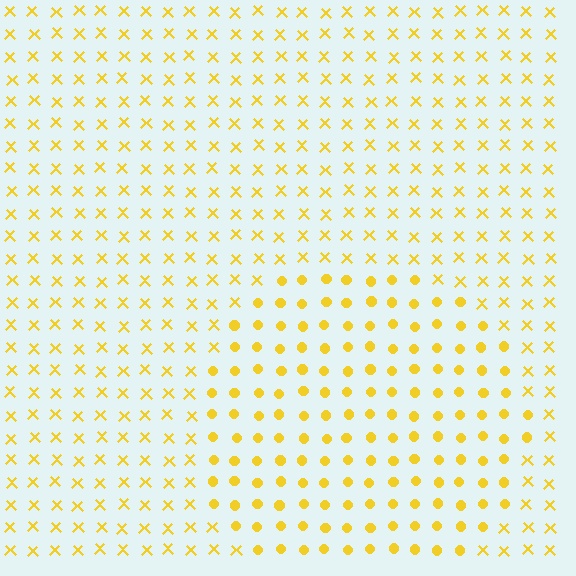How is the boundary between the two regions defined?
The boundary is defined by a change in element shape: circles inside vs. X marks outside. All elements share the same color and spacing.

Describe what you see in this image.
The image is filled with small yellow elements arranged in a uniform grid. A circle-shaped region contains circles, while the surrounding area contains X marks. The boundary is defined purely by the change in element shape.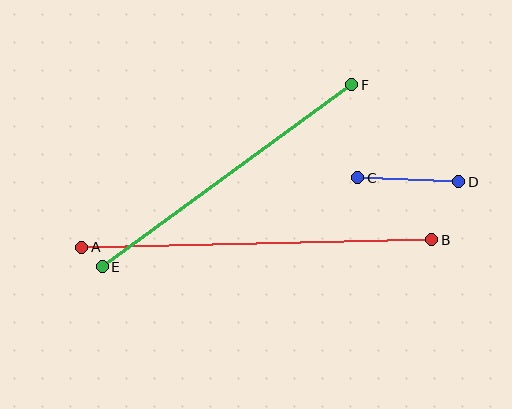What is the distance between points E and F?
The distance is approximately 309 pixels.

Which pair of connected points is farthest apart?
Points A and B are farthest apart.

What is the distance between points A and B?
The distance is approximately 350 pixels.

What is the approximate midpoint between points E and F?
The midpoint is at approximately (227, 176) pixels.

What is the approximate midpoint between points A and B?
The midpoint is at approximately (257, 243) pixels.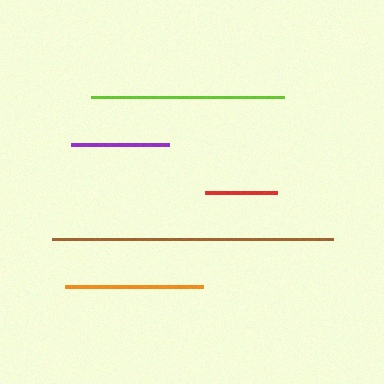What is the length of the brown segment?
The brown segment is approximately 282 pixels long.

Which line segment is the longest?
The brown line is the longest at approximately 282 pixels.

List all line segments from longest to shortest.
From longest to shortest: brown, lime, orange, purple, red.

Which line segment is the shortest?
The red line is the shortest at approximately 72 pixels.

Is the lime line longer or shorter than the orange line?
The lime line is longer than the orange line.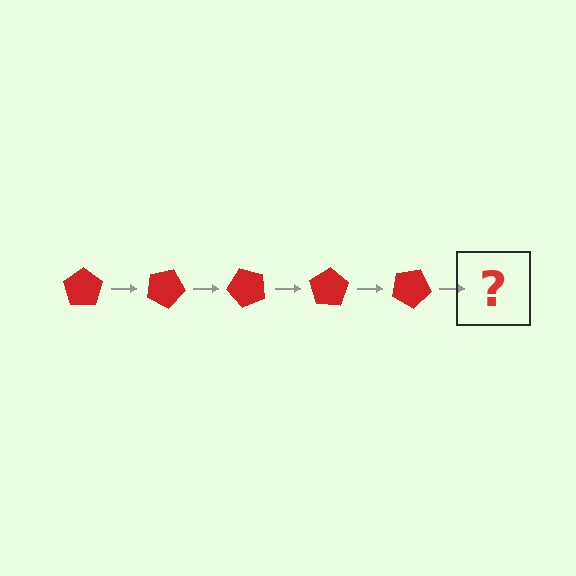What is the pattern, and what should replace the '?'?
The pattern is that the pentagon rotates 25 degrees each step. The '?' should be a red pentagon rotated 125 degrees.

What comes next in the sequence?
The next element should be a red pentagon rotated 125 degrees.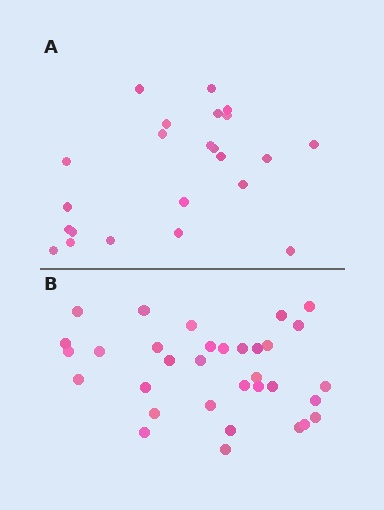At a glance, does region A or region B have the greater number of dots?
Region B (the bottom region) has more dots.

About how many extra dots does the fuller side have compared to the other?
Region B has roughly 10 or so more dots than region A.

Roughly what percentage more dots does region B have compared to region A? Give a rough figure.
About 45% more.